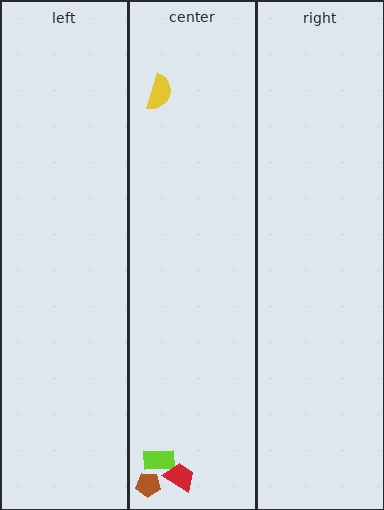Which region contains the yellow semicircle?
The center region.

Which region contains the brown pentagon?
The center region.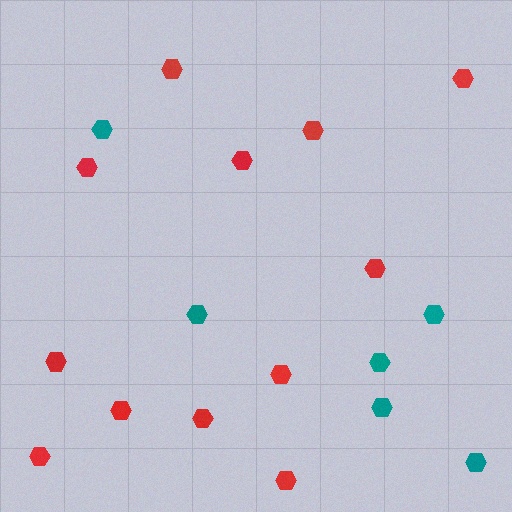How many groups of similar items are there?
There are 2 groups: one group of red hexagons (12) and one group of teal hexagons (6).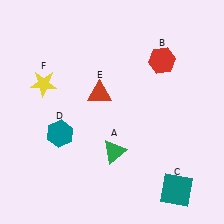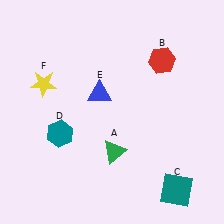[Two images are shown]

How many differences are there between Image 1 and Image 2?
There is 1 difference between the two images.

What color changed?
The triangle (E) changed from red in Image 1 to blue in Image 2.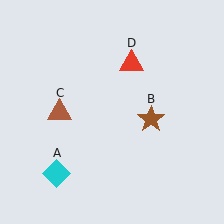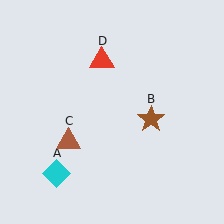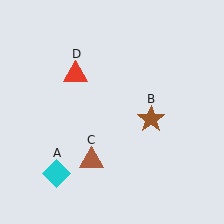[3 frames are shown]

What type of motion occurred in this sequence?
The brown triangle (object C), red triangle (object D) rotated counterclockwise around the center of the scene.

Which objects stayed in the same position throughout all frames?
Cyan diamond (object A) and brown star (object B) remained stationary.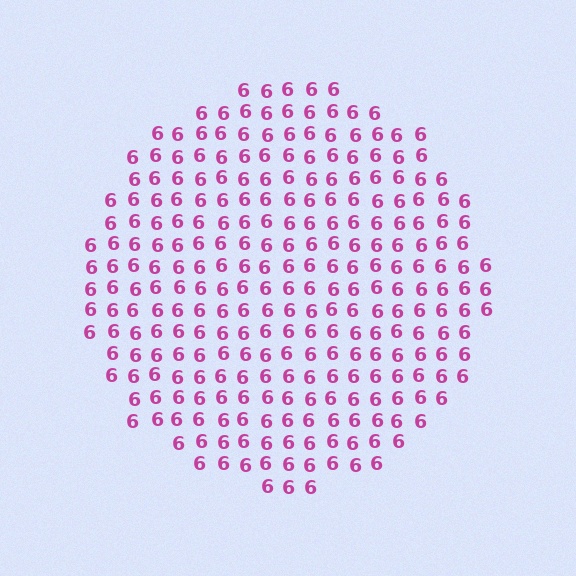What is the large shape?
The large shape is a circle.